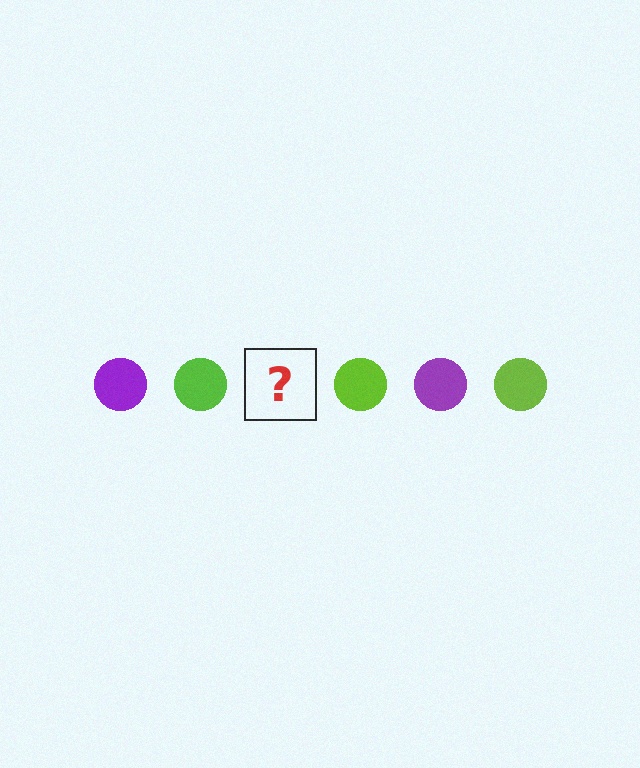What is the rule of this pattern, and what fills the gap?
The rule is that the pattern cycles through purple, lime circles. The gap should be filled with a purple circle.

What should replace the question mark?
The question mark should be replaced with a purple circle.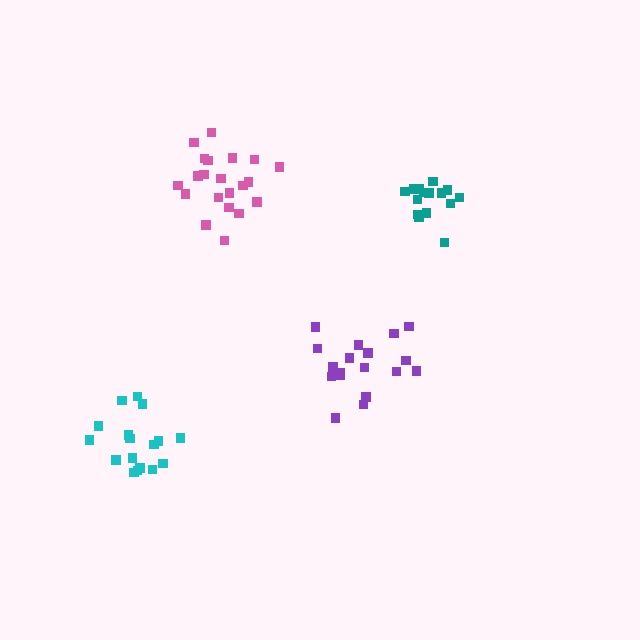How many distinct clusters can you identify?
There are 4 distinct clusters.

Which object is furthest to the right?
The teal cluster is rightmost.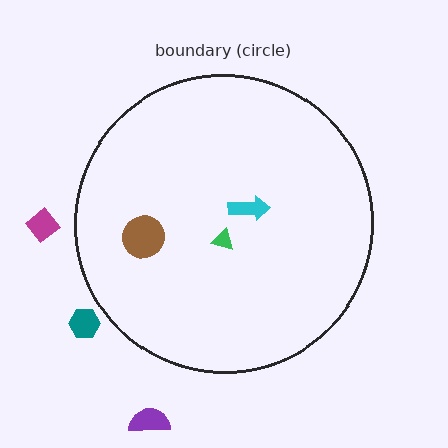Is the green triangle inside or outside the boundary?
Inside.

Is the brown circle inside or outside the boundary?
Inside.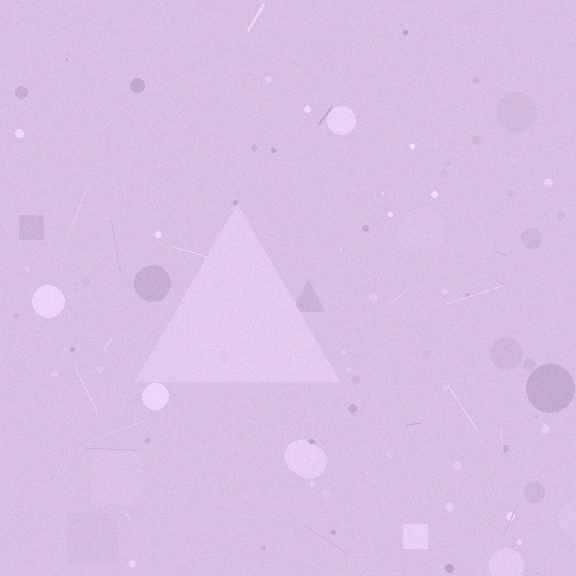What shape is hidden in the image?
A triangle is hidden in the image.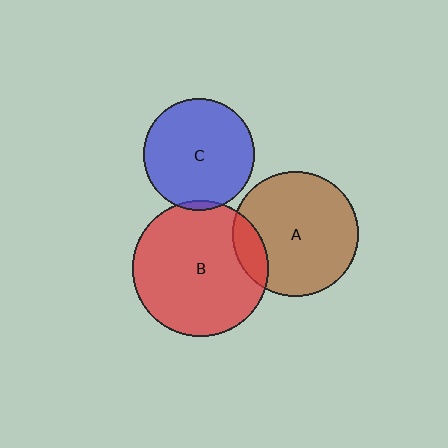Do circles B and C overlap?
Yes.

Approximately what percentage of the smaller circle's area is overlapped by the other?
Approximately 5%.